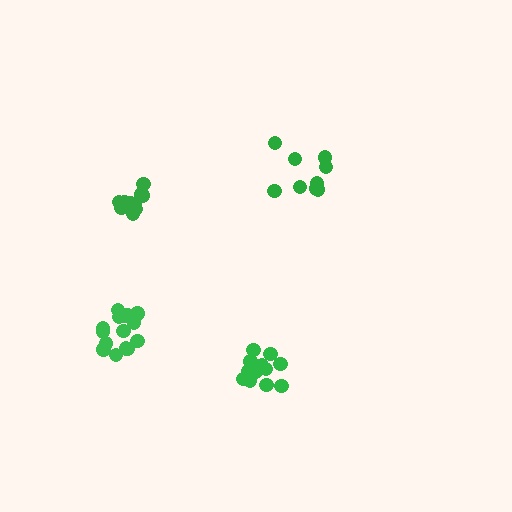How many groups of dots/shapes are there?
There are 4 groups.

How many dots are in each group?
Group 1: 9 dots, Group 2: 15 dots, Group 3: 10 dots, Group 4: 14 dots (48 total).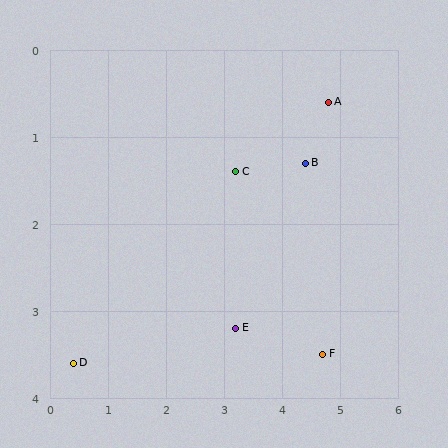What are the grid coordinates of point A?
Point A is at approximately (4.8, 0.6).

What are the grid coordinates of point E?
Point E is at approximately (3.2, 3.2).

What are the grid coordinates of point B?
Point B is at approximately (4.4, 1.3).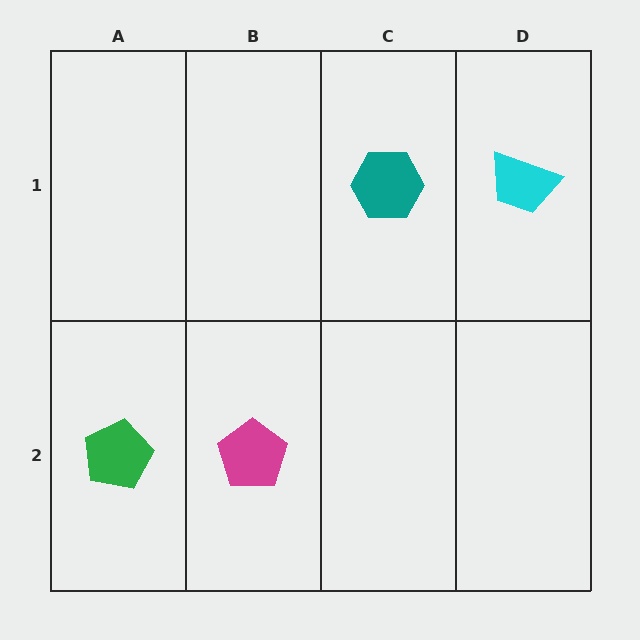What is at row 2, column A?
A green pentagon.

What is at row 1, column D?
A cyan trapezoid.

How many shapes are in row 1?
2 shapes.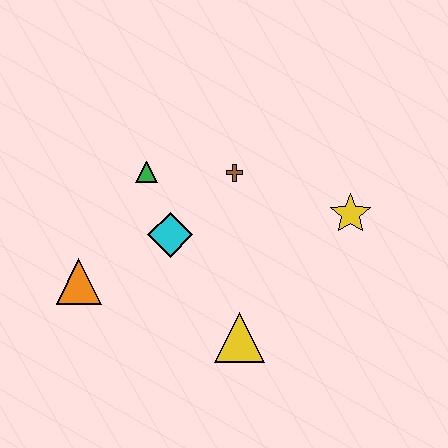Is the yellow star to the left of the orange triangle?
No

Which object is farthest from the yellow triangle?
The green triangle is farthest from the yellow triangle.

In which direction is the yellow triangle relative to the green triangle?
The yellow triangle is below the green triangle.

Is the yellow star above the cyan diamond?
Yes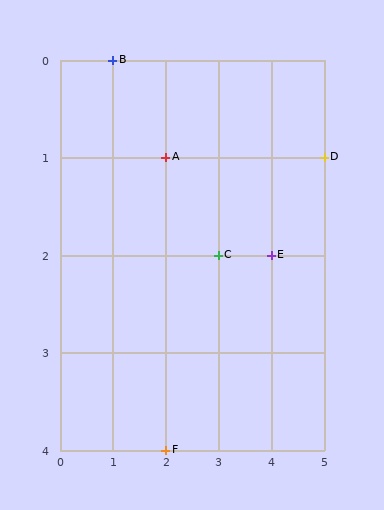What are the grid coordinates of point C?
Point C is at grid coordinates (3, 2).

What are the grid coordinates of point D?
Point D is at grid coordinates (5, 1).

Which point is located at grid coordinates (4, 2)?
Point E is at (4, 2).